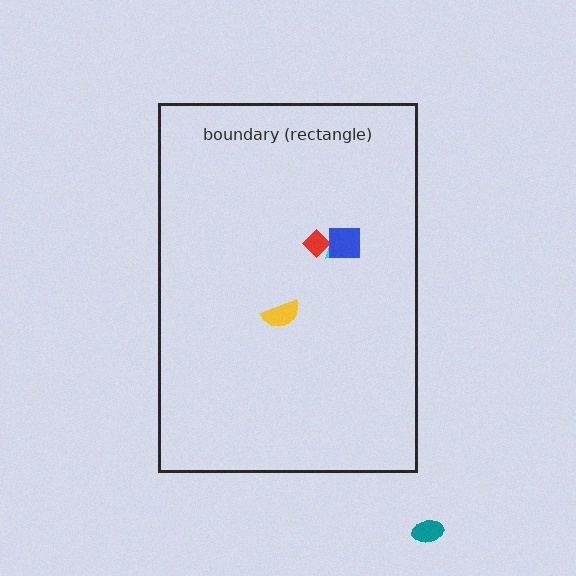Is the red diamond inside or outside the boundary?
Inside.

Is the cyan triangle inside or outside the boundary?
Inside.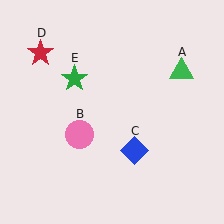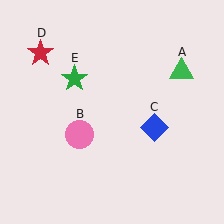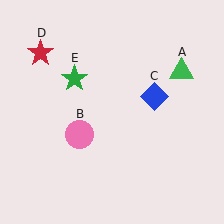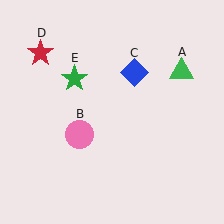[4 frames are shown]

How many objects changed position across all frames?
1 object changed position: blue diamond (object C).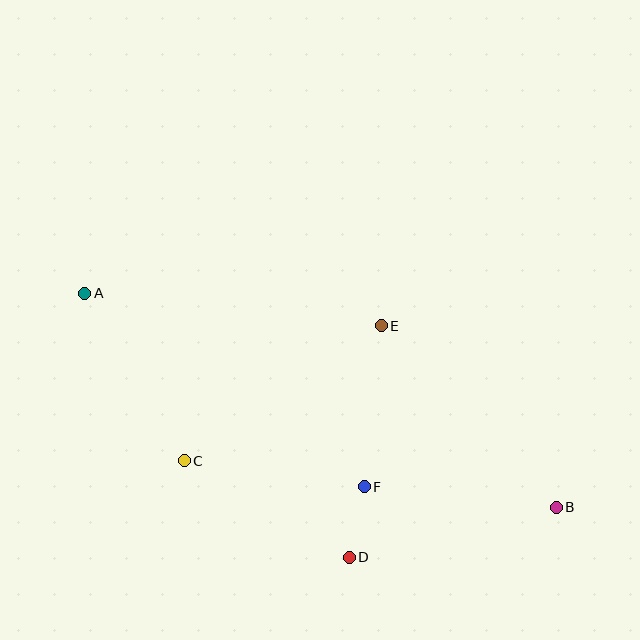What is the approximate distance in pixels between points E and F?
The distance between E and F is approximately 162 pixels.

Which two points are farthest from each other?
Points A and B are farthest from each other.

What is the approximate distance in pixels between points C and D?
The distance between C and D is approximately 191 pixels.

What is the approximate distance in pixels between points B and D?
The distance between B and D is approximately 213 pixels.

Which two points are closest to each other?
Points D and F are closest to each other.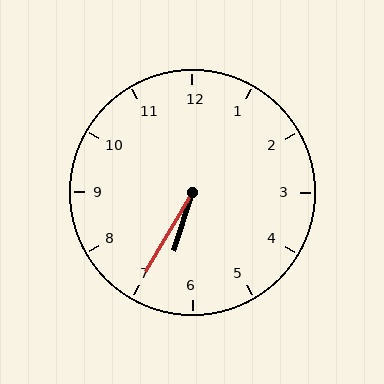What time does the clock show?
6:35.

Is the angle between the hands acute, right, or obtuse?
It is acute.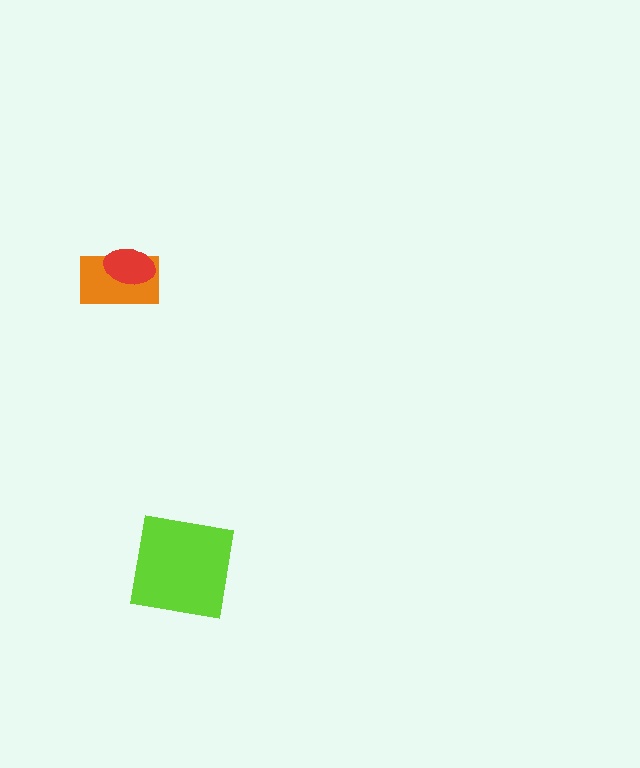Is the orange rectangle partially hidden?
Yes, it is partially covered by another shape.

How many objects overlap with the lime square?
0 objects overlap with the lime square.